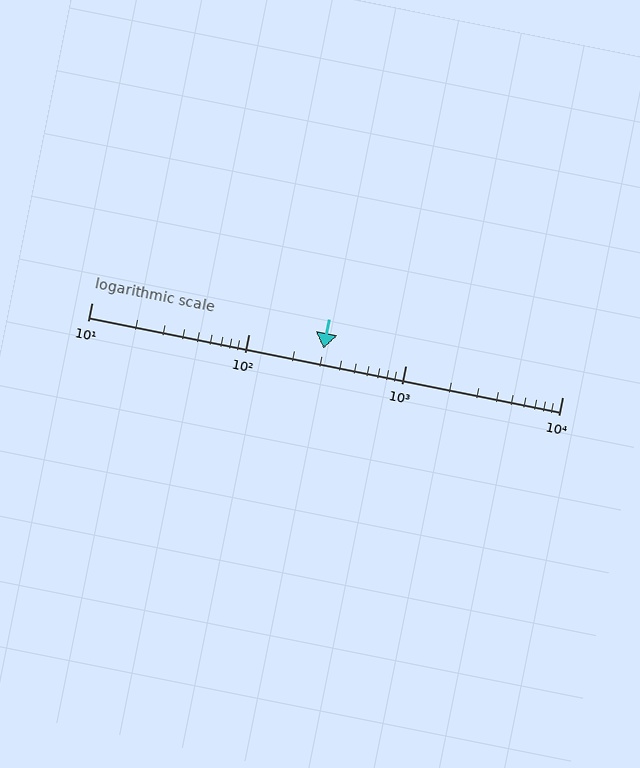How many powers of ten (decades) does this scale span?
The scale spans 3 decades, from 10 to 10000.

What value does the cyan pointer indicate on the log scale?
The pointer indicates approximately 300.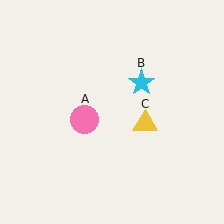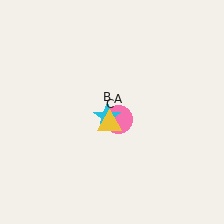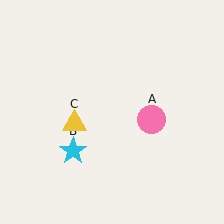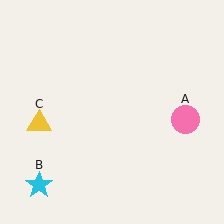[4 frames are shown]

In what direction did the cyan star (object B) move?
The cyan star (object B) moved down and to the left.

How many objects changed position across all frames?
3 objects changed position: pink circle (object A), cyan star (object B), yellow triangle (object C).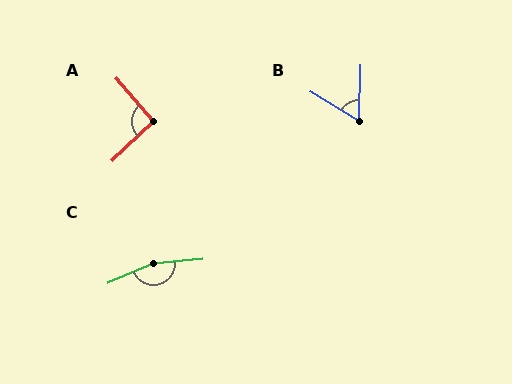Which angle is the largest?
C, at approximately 162 degrees.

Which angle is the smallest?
B, at approximately 61 degrees.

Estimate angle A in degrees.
Approximately 92 degrees.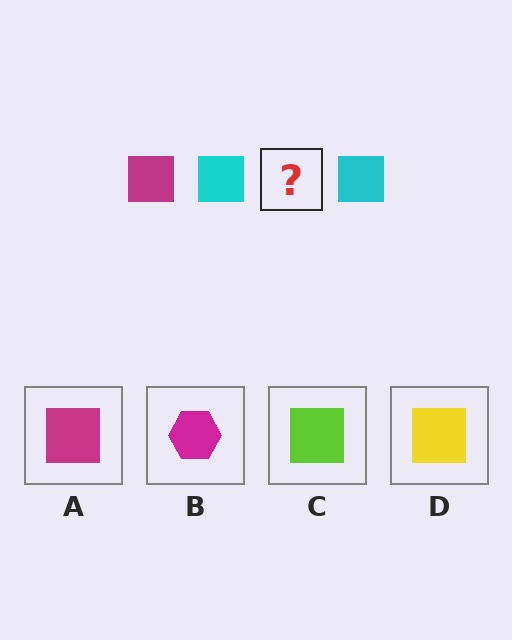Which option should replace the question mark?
Option A.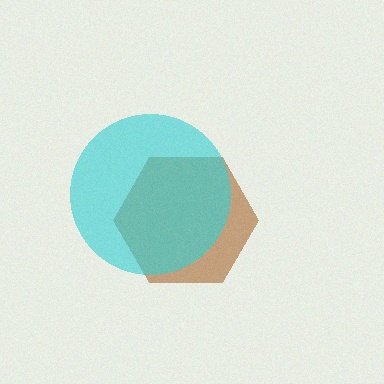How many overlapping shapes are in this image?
There are 2 overlapping shapes in the image.